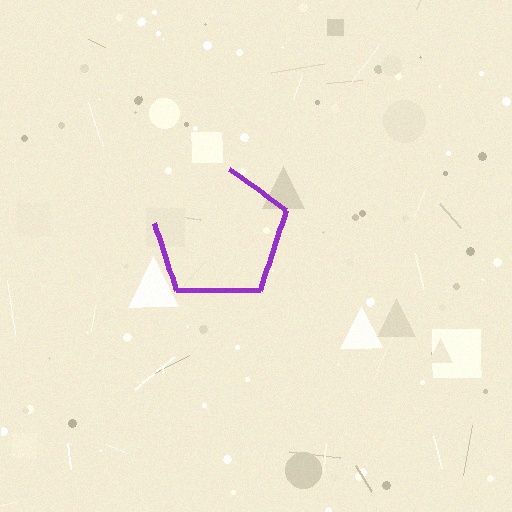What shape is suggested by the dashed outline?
The dashed outline suggests a pentagon.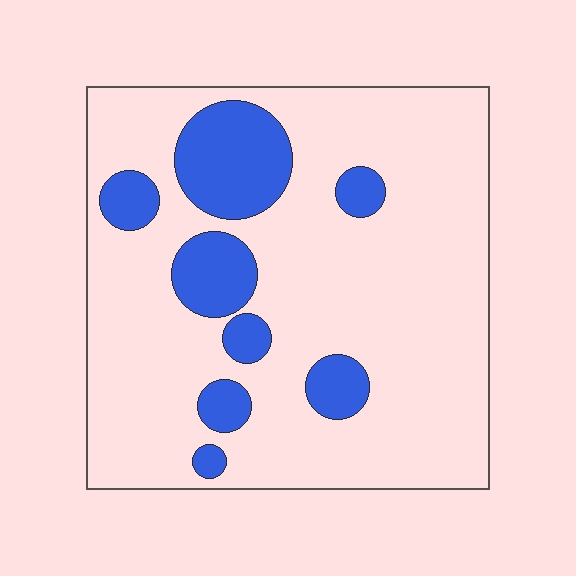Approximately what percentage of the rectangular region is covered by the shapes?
Approximately 20%.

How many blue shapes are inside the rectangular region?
8.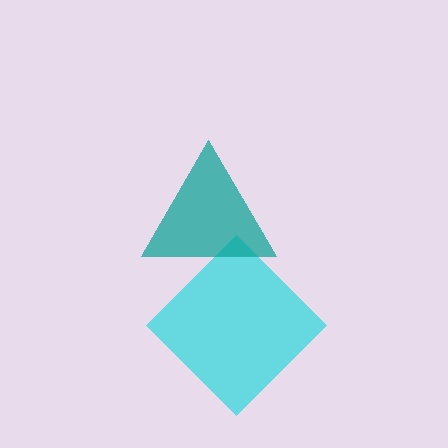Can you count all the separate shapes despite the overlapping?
Yes, there are 2 separate shapes.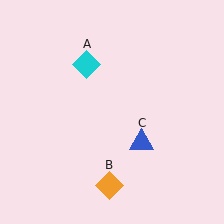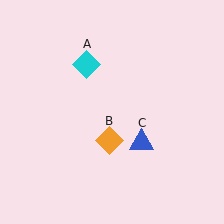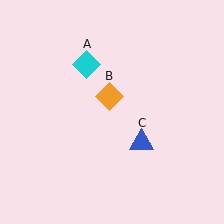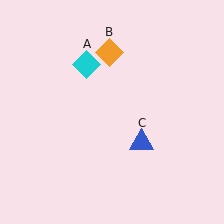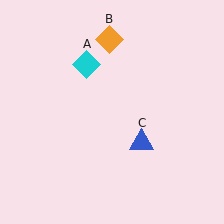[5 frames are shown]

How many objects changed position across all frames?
1 object changed position: orange diamond (object B).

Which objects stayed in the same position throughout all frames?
Cyan diamond (object A) and blue triangle (object C) remained stationary.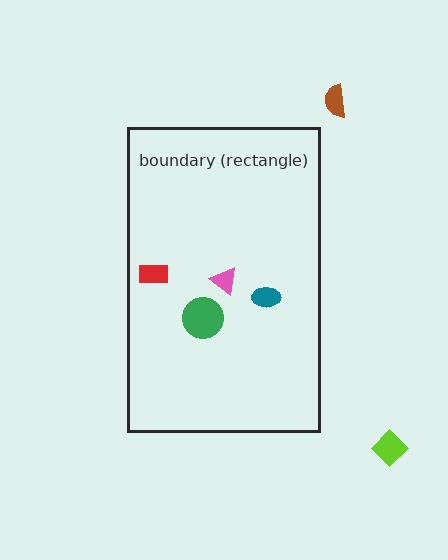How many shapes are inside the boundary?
4 inside, 2 outside.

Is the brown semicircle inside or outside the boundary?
Outside.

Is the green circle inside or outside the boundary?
Inside.